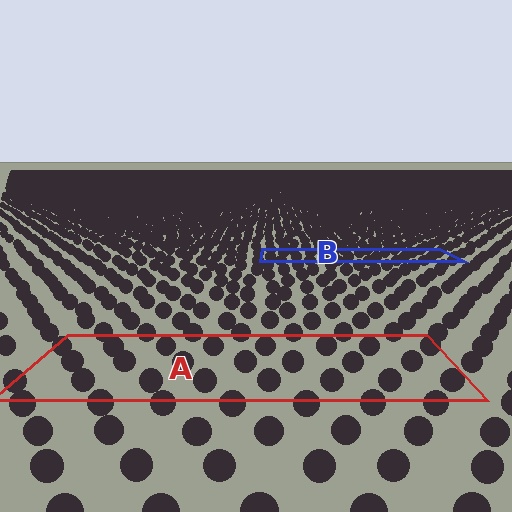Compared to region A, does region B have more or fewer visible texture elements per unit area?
Region B has more texture elements per unit area — they are packed more densely because it is farther away.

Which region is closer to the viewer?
Region A is closer. The texture elements there are larger and more spread out.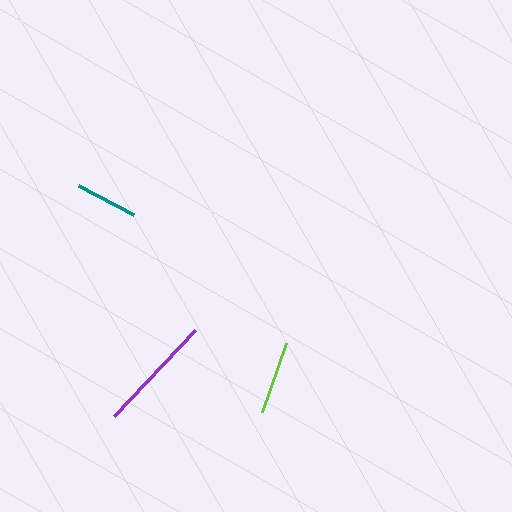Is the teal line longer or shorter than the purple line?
The purple line is longer than the teal line.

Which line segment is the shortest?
The teal line is the shortest at approximately 63 pixels.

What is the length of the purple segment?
The purple segment is approximately 119 pixels long.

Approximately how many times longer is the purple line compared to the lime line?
The purple line is approximately 1.6 times the length of the lime line.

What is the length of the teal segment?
The teal segment is approximately 63 pixels long.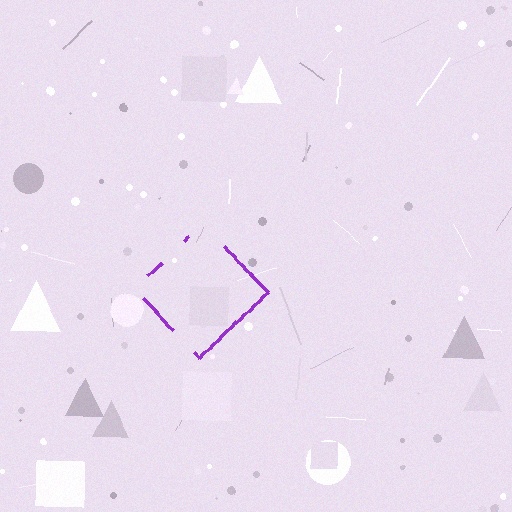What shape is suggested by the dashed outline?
The dashed outline suggests a diamond.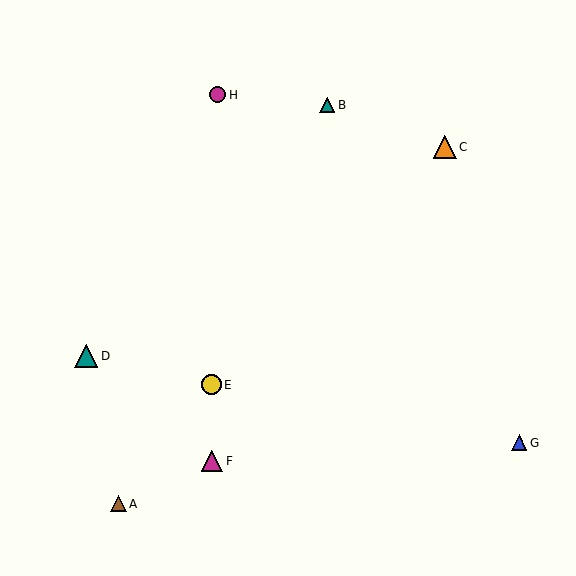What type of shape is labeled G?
Shape G is a blue triangle.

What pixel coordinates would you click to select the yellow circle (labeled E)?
Click at (211, 385) to select the yellow circle E.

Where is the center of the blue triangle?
The center of the blue triangle is at (519, 443).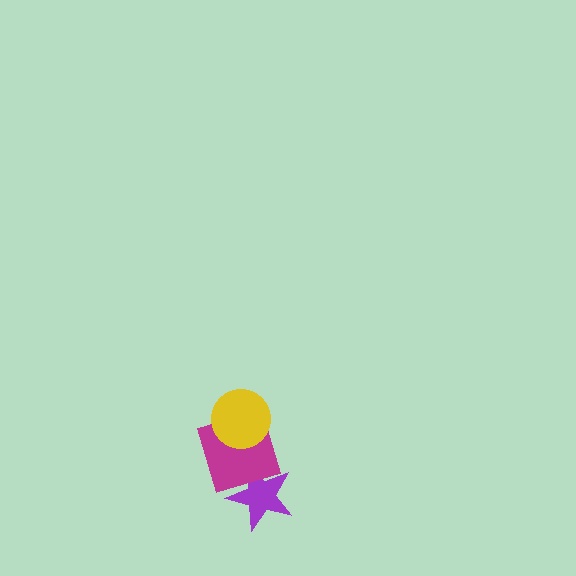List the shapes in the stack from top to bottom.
From top to bottom: the yellow circle, the magenta square, the purple star.